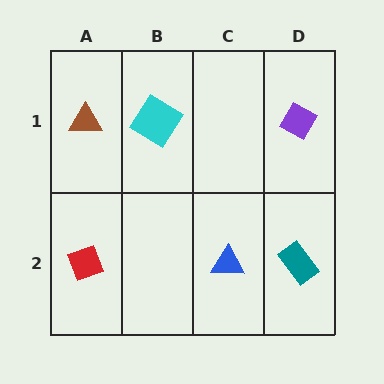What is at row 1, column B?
A cyan diamond.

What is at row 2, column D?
A teal rectangle.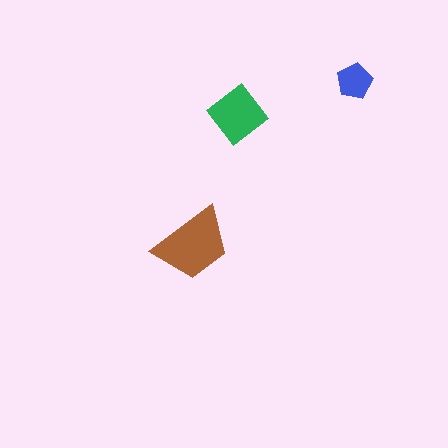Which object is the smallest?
The blue pentagon.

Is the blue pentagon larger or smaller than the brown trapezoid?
Smaller.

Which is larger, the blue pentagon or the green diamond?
The green diamond.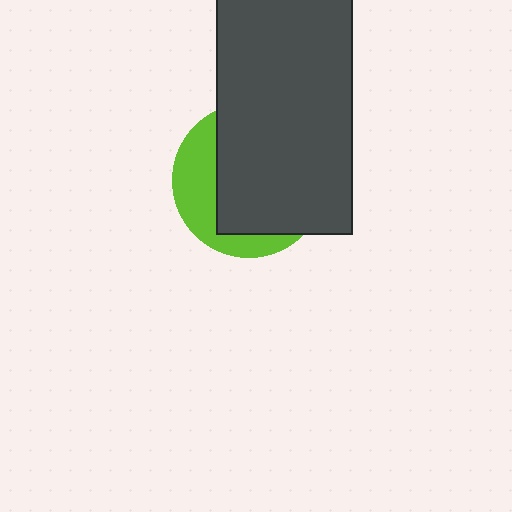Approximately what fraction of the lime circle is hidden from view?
Roughly 69% of the lime circle is hidden behind the dark gray rectangle.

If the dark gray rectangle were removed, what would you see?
You would see the complete lime circle.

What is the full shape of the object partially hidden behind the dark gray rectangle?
The partially hidden object is a lime circle.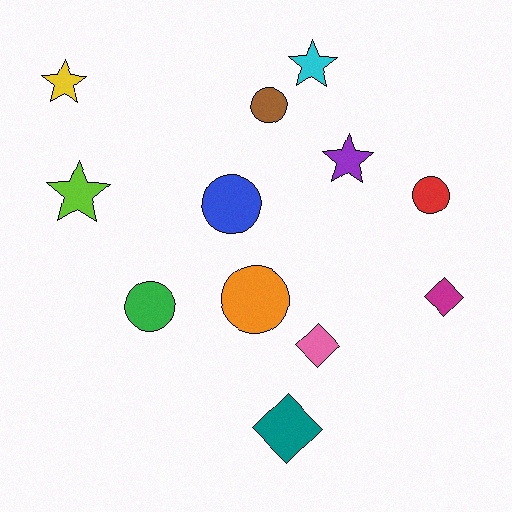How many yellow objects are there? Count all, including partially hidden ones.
There is 1 yellow object.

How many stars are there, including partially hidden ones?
There are 4 stars.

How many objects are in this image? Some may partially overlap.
There are 12 objects.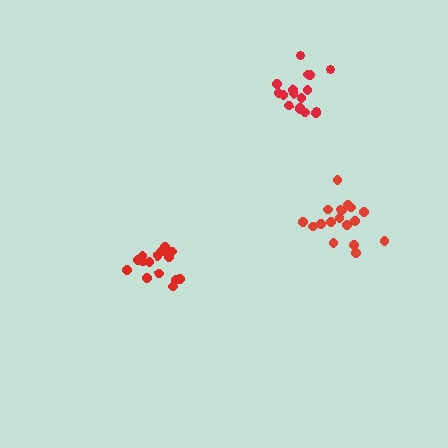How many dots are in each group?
Group 1: 16 dots, Group 2: 18 dots, Group 3: 18 dots (52 total).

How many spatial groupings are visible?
There are 3 spatial groupings.